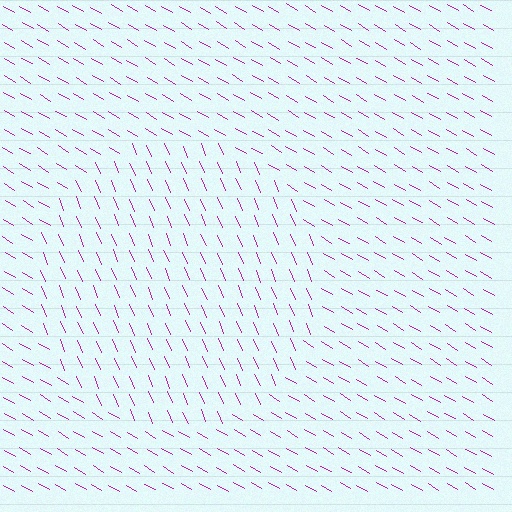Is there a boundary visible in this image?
Yes, there is a texture boundary formed by a change in line orientation.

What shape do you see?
I see a circle.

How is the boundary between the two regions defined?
The boundary is defined purely by a change in line orientation (approximately 36 degrees difference). All lines are the same color and thickness.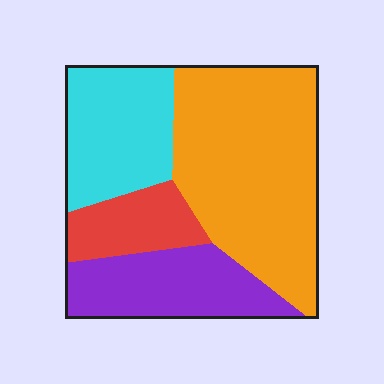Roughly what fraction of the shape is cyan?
Cyan covers 22% of the shape.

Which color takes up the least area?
Red, at roughly 10%.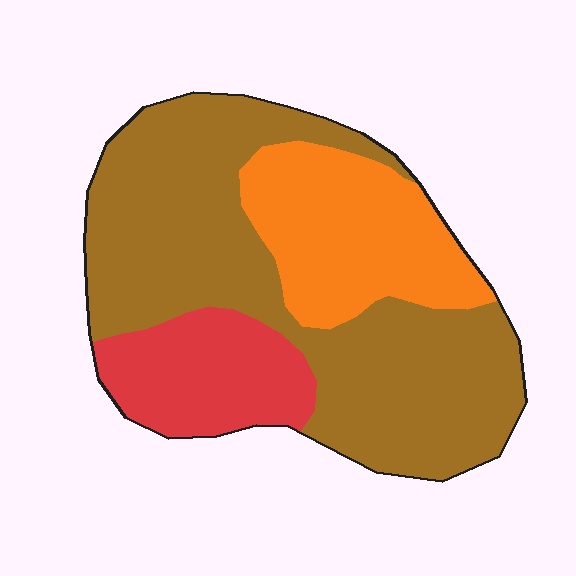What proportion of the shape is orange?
Orange covers 24% of the shape.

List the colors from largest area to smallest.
From largest to smallest: brown, orange, red.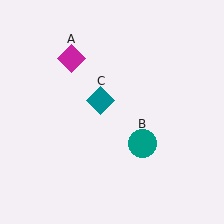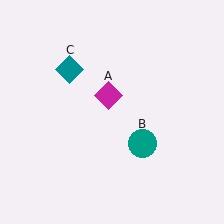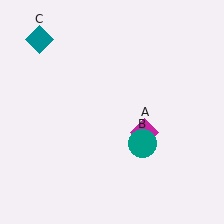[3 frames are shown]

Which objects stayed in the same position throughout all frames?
Teal circle (object B) remained stationary.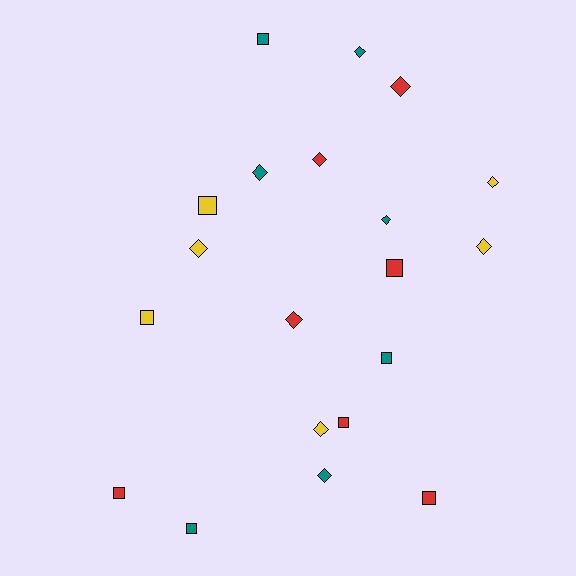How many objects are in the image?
There are 20 objects.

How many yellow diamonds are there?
There are 4 yellow diamonds.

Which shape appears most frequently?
Diamond, with 11 objects.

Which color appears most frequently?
Teal, with 7 objects.